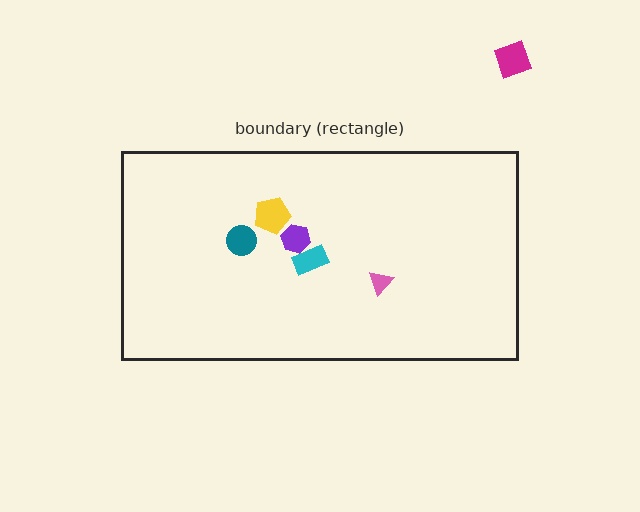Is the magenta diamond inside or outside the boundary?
Outside.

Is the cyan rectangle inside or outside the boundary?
Inside.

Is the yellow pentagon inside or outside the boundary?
Inside.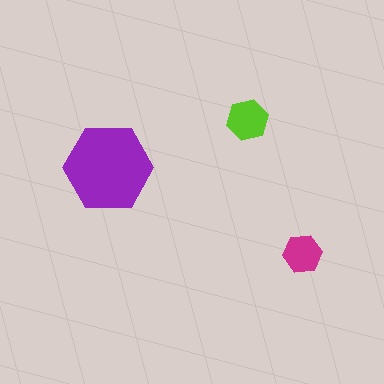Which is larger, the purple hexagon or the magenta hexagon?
The purple one.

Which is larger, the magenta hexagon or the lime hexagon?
The lime one.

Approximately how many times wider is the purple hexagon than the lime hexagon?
About 2 times wider.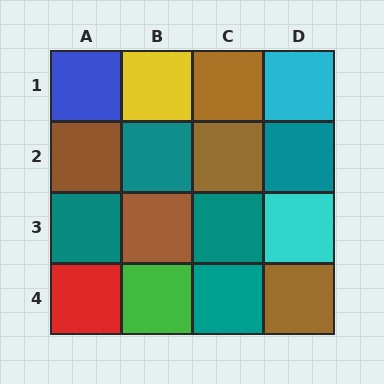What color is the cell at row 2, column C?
Brown.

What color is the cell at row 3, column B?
Brown.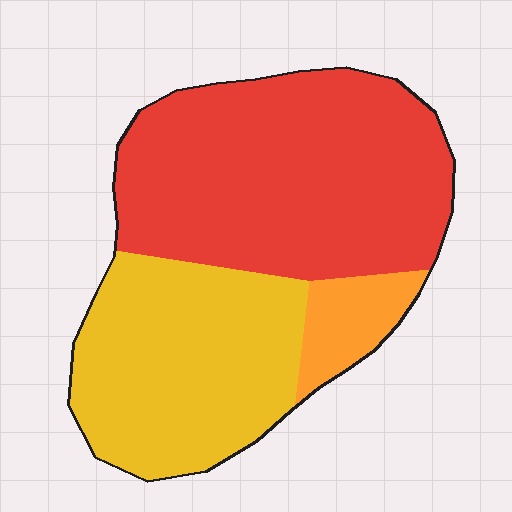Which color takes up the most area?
Red, at roughly 55%.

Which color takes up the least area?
Orange, at roughly 10%.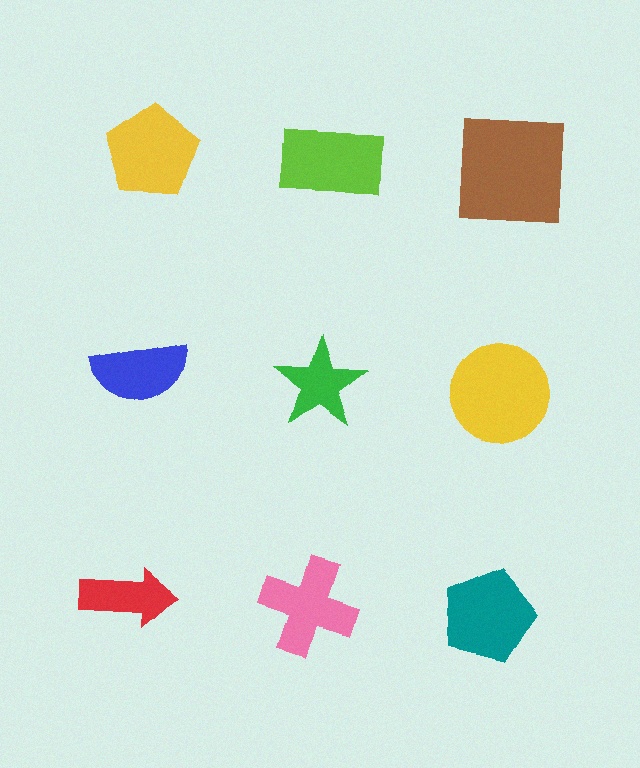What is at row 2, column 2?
A green star.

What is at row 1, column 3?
A brown square.